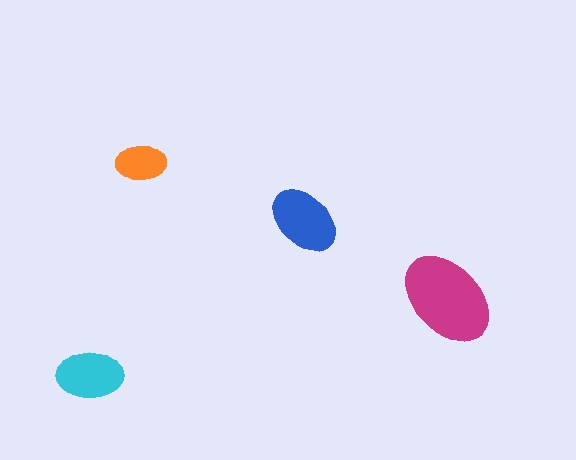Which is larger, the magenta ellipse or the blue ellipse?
The magenta one.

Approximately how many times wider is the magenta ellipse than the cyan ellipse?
About 1.5 times wider.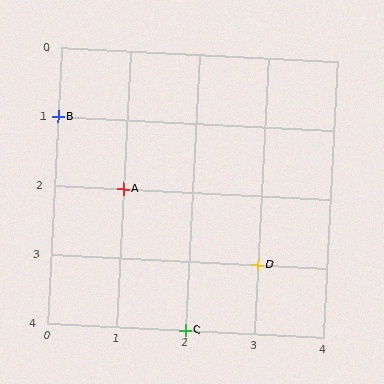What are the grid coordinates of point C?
Point C is at grid coordinates (2, 4).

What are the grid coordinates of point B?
Point B is at grid coordinates (0, 1).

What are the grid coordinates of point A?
Point A is at grid coordinates (1, 2).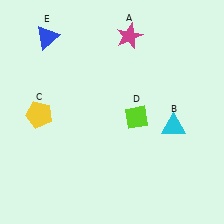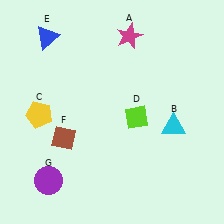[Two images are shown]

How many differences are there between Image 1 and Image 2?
There are 2 differences between the two images.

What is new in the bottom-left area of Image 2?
A brown diamond (F) was added in the bottom-left area of Image 2.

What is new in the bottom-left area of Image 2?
A purple circle (G) was added in the bottom-left area of Image 2.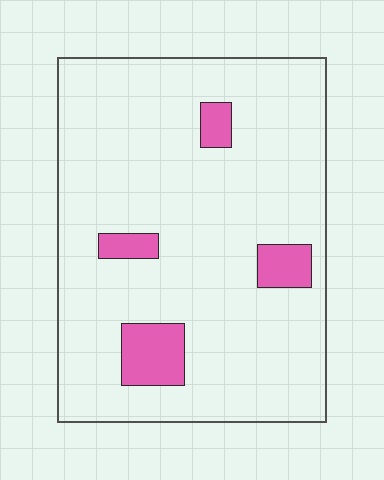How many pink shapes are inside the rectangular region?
4.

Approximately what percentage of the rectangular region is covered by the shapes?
Approximately 10%.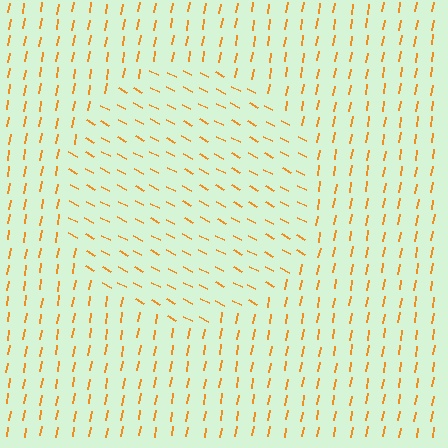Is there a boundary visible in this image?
Yes, there is a texture boundary formed by a change in line orientation.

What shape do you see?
I see a circle.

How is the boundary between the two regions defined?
The boundary is defined purely by a change in line orientation (approximately 72 degrees difference). All lines are the same color and thickness.